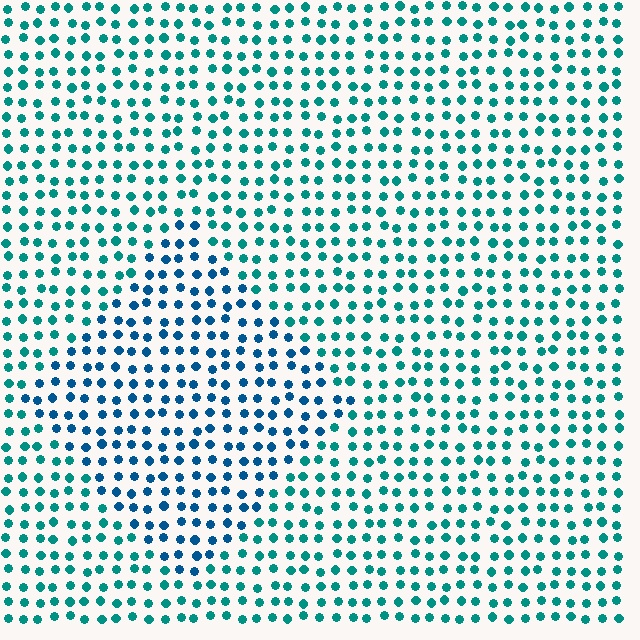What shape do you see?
I see a diamond.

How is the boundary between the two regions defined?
The boundary is defined purely by a slight shift in hue (about 30 degrees). Spacing, size, and orientation are identical on both sides.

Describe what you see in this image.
The image is filled with small teal elements in a uniform arrangement. A diamond-shaped region is visible where the elements are tinted to a slightly different hue, forming a subtle color boundary.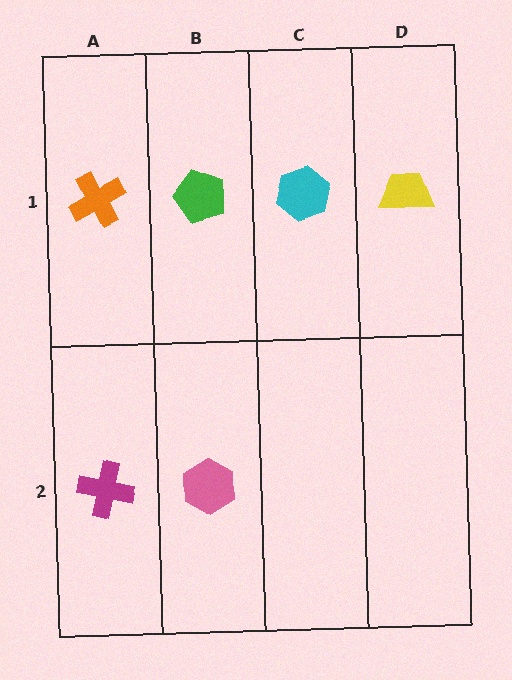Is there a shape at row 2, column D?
No, that cell is empty.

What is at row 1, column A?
An orange cross.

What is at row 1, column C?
A cyan hexagon.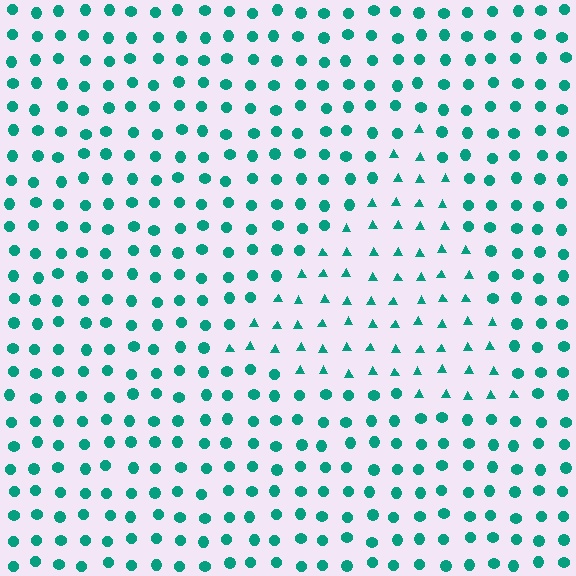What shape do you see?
I see a triangle.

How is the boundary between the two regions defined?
The boundary is defined by a change in element shape: triangles inside vs. circles outside. All elements share the same color and spacing.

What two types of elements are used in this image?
The image uses triangles inside the triangle region and circles outside it.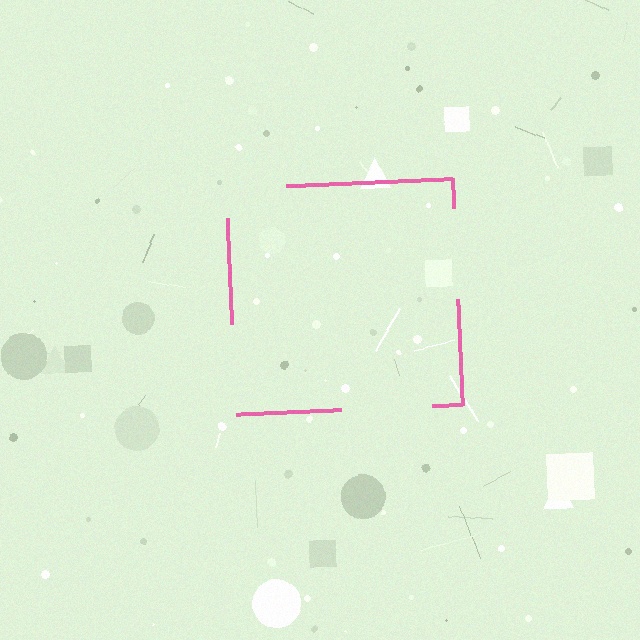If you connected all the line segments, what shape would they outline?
They would outline a square.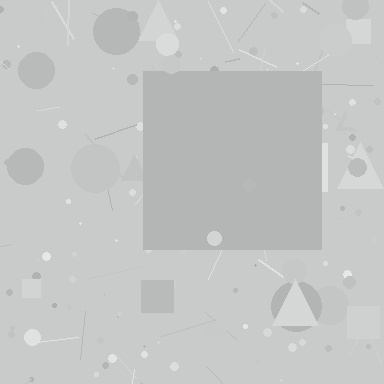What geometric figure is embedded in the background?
A square is embedded in the background.